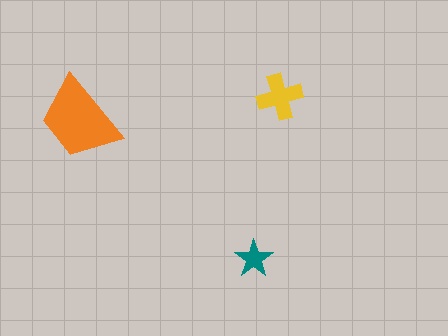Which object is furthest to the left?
The orange trapezoid is leftmost.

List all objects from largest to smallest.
The orange trapezoid, the yellow cross, the teal star.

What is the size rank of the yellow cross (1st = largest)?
2nd.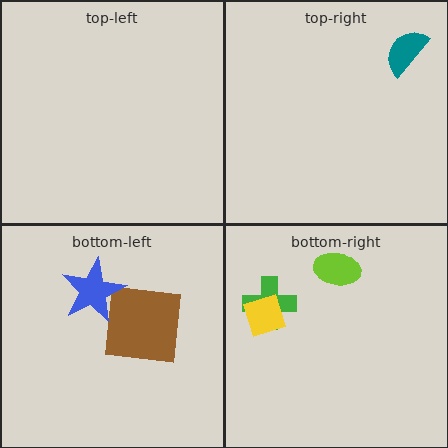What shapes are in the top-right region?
The teal semicircle.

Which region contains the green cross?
The bottom-right region.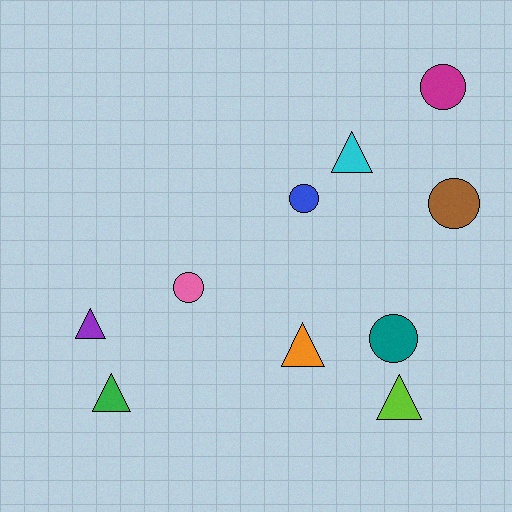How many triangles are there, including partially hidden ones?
There are 5 triangles.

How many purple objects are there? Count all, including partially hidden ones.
There is 1 purple object.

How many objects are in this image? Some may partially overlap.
There are 10 objects.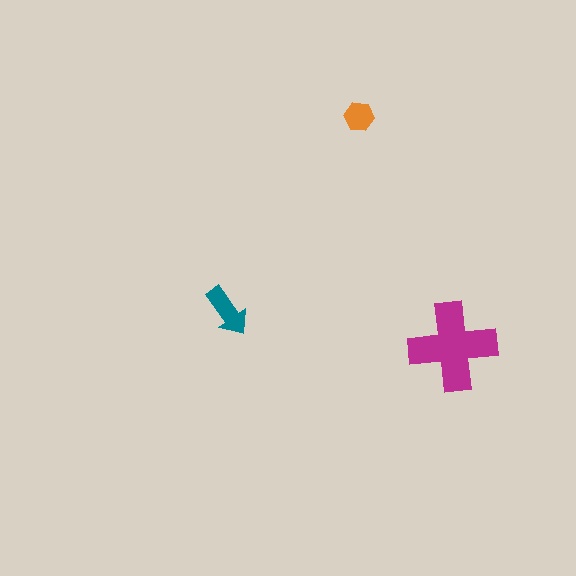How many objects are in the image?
There are 3 objects in the image.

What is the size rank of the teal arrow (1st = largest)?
2nd.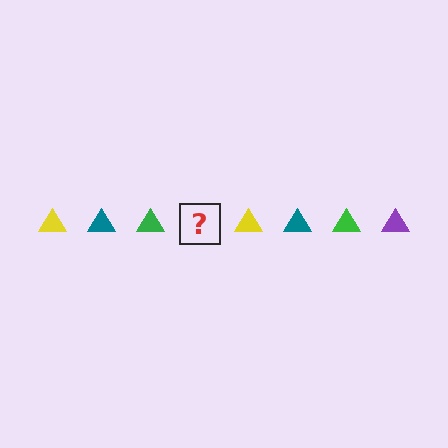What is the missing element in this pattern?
The missing element is a purple triangle.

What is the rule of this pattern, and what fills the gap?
The rule is that the pattern cycles through yellow, teal, green, purple triangles. The gap should be filled with a purple triangle.